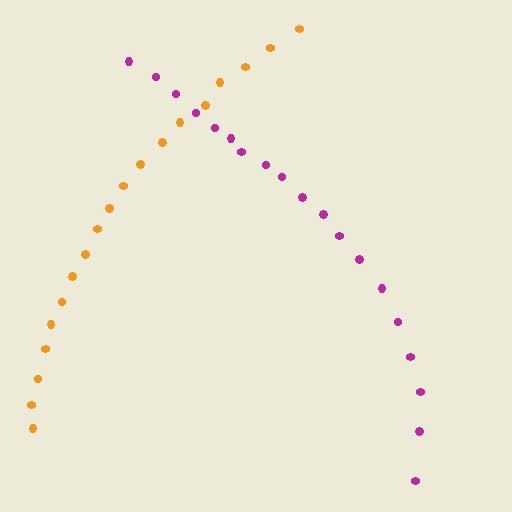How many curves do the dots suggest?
There are 2 distinct paths.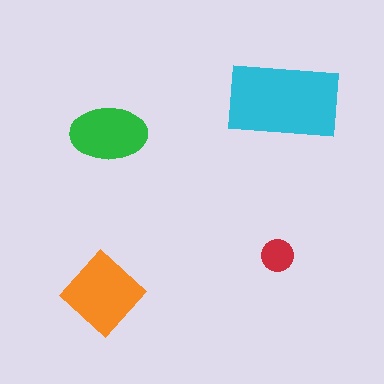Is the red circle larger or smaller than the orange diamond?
Smaller.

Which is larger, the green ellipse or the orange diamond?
The orange diamond.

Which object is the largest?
The cyan rectangle.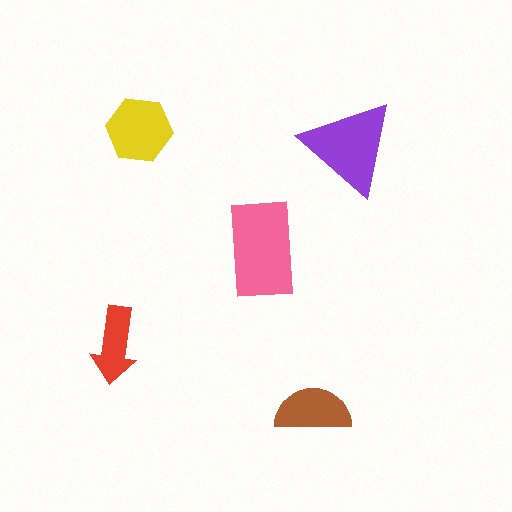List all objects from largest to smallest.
The pink rectangle, the purple triangle, the yellow hexagon, the brown semicircle, the red arrow.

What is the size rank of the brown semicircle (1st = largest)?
4th.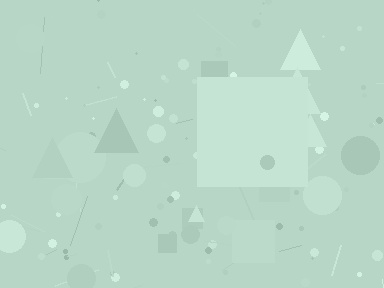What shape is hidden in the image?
A square is hidden in the image.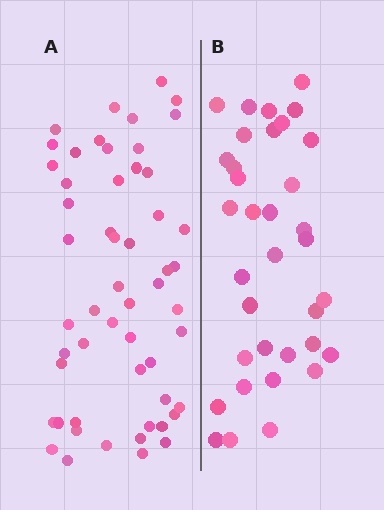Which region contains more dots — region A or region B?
Region A (the left region) has more dots.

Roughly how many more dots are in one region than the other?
Region A has approximately 20 more dots than region B.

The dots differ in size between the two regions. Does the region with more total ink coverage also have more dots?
No. Region B has more total ink coverage because its dots are larger, but region A actually contains more individual dots. Total area can be misleading — the number of items is what matters here.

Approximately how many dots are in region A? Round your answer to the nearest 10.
About 50 dots. (The exact count is 54, which rounds to 50.)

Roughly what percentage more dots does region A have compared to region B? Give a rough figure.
About 55% more.